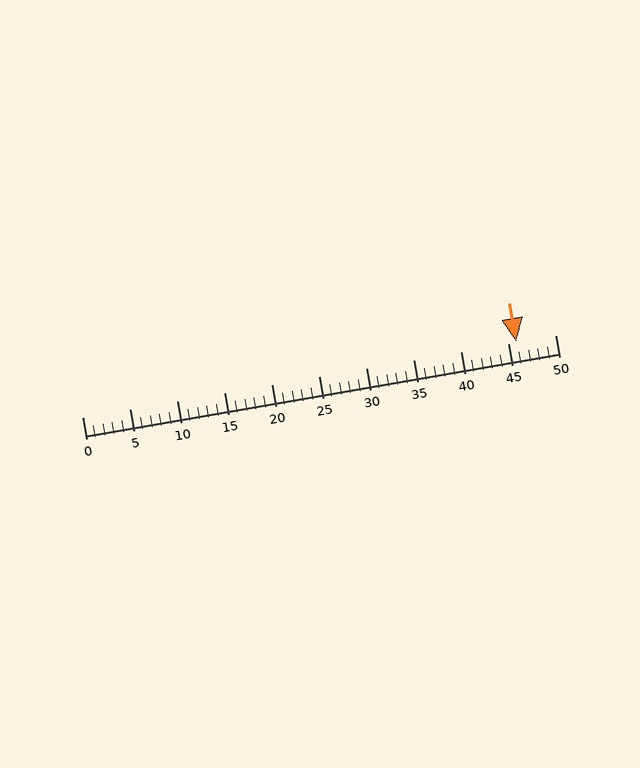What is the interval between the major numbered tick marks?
The major tick marks are spaced 5 units apart.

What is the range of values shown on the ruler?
The ruler shows values from 0 to 50.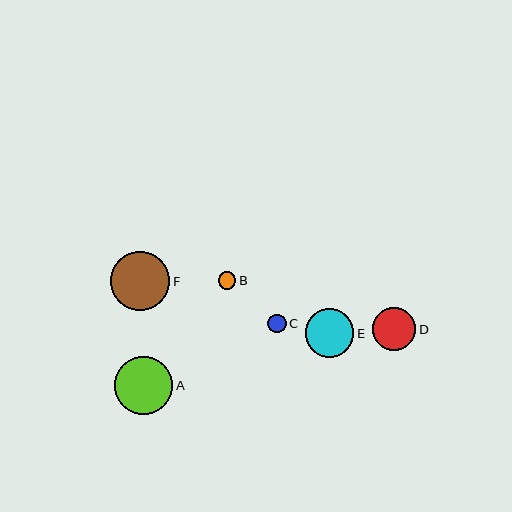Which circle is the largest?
Circle F is the largest with a size of approximately 59 pixels.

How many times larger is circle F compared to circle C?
Circle F is approximately 3.3 times the size of circle C.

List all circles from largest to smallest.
From largest to smallest: F, A, E, D, C, B.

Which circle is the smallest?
Circle B is the smallest with a size of approximately 18 pixels.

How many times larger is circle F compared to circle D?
Circle F is approximately 1.4 times the size of circle D.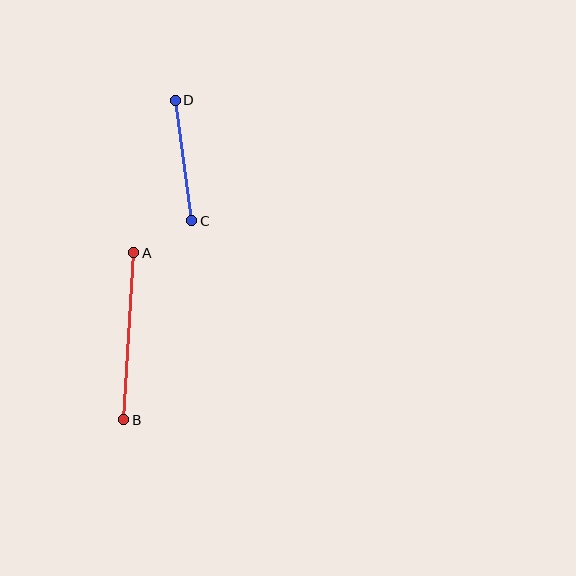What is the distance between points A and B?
The distance is approximately 168 pixels.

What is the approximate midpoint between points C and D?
The midpoint is at approximately (183, 160) pixels.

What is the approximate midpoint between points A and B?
The midpoint is at approximately (129, 336) pixels.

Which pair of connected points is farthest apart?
Points A and B are farthest apart.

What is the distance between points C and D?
The distance is approximately 122 pixels.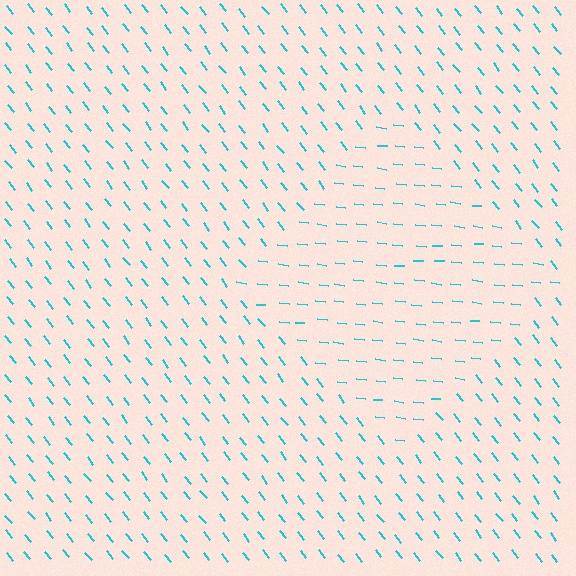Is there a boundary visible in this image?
Yes, there is a texture boundary formed by a change in line orientation.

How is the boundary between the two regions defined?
The boundary is defined purely by a change in line orientation (approximately 45 degrees difference). All lines are the same color and thickness.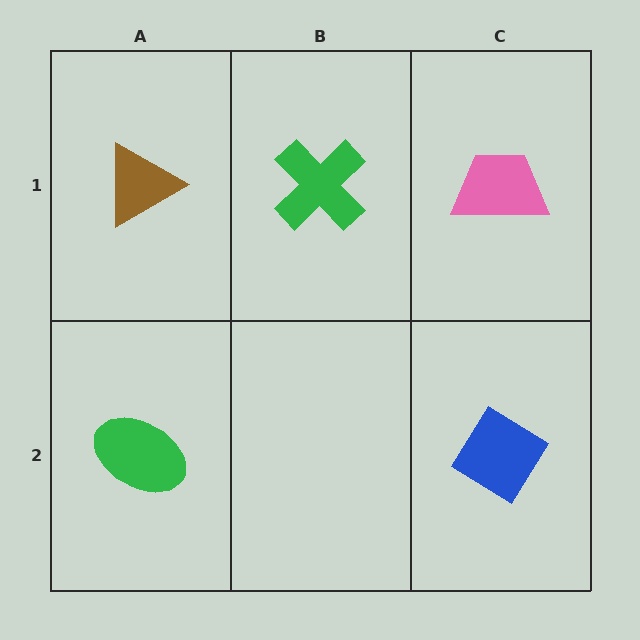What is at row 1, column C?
A pink trapezoid.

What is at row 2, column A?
A green ellipse.